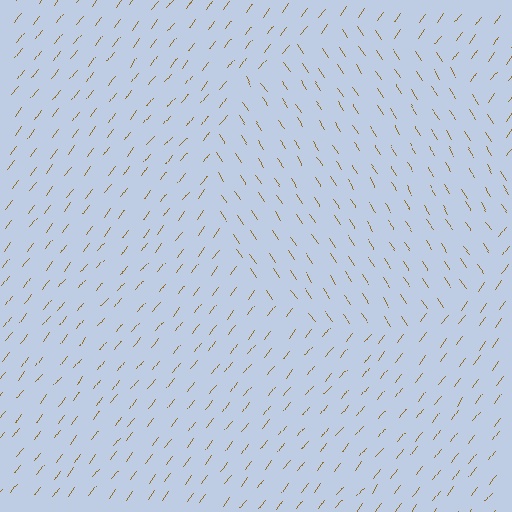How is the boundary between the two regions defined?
The boundary is defined purely by a change in line orientation (approximately 71 degrees difference). All lines are the same color and thickness.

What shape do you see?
I see a circle.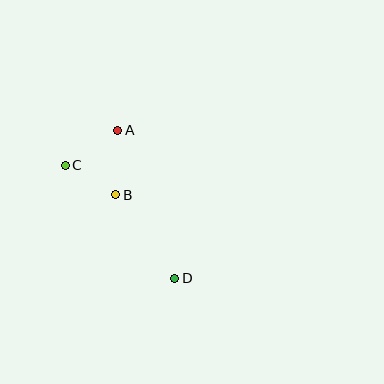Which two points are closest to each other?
Points B and C are closest to each other.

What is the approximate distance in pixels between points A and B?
The distance between A and B is approximately 65 pixels.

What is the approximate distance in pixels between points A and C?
The distance between A and C is approximately 63 pixels.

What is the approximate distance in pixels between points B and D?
The distance between B and D is approximately 102 pixels.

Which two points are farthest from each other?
Points A and D are farthest from each other.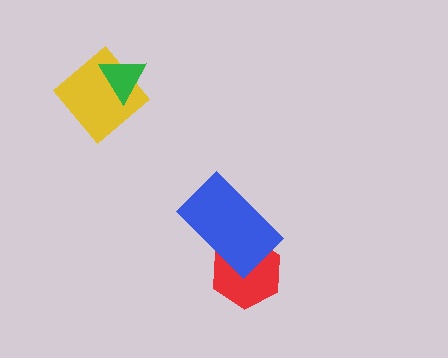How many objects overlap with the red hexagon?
1 object overlaps with the red hexagon.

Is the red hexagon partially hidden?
Yes, it is partially covered by another shape.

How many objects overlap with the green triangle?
1 object overlaps with the green triangle.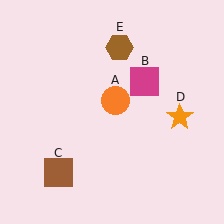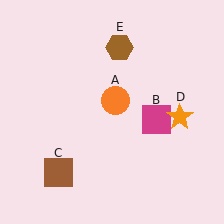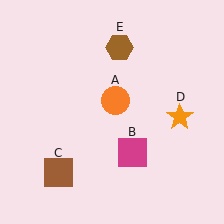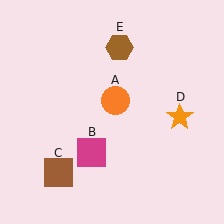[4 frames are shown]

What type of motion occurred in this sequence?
The magenta square (object B) rotated clockwise around the center of the scene.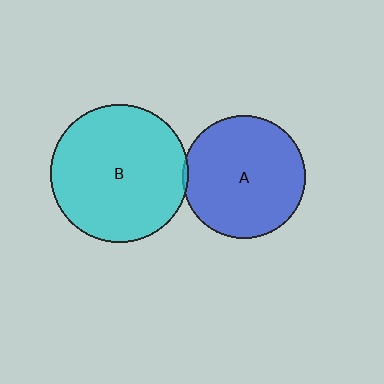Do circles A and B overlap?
Yes.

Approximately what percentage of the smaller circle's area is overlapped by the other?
Approximately 5%.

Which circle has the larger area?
Circle B (cyan).